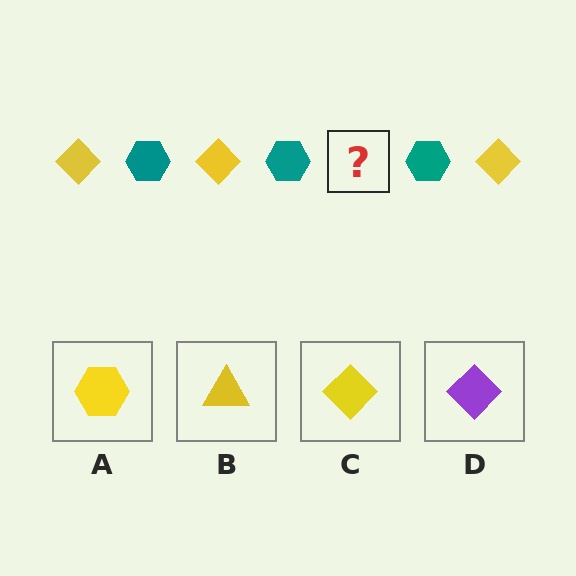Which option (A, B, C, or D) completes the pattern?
C.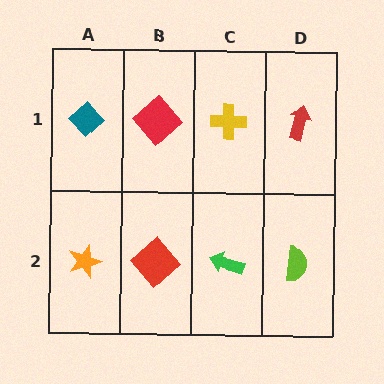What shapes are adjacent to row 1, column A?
An orange star (row 2, column A), a red diamond (row 1, column B).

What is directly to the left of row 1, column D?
A yellow cross.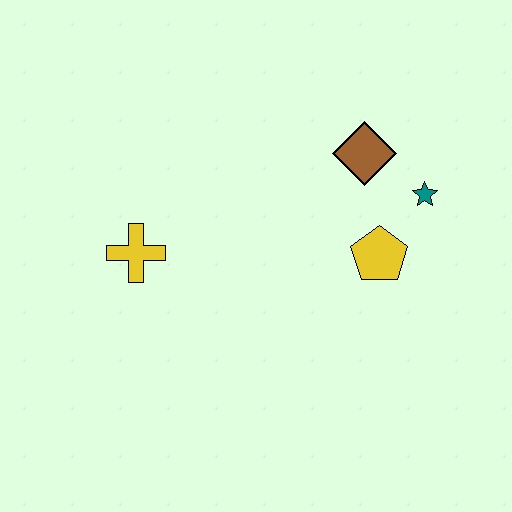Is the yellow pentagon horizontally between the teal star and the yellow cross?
Yes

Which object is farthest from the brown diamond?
The yellow cross is farthest from the brown diamond.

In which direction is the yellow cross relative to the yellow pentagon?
The yellow cross is to the left of the yellow pentagon.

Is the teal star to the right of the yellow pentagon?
Yes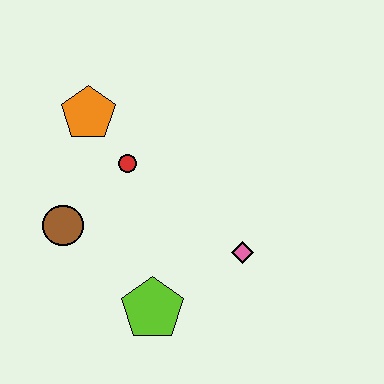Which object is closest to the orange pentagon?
The red circle is closest to the orange pentagon.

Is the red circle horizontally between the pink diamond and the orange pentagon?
Yes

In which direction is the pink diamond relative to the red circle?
The pink diamond is to the right of the red circle.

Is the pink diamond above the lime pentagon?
Yes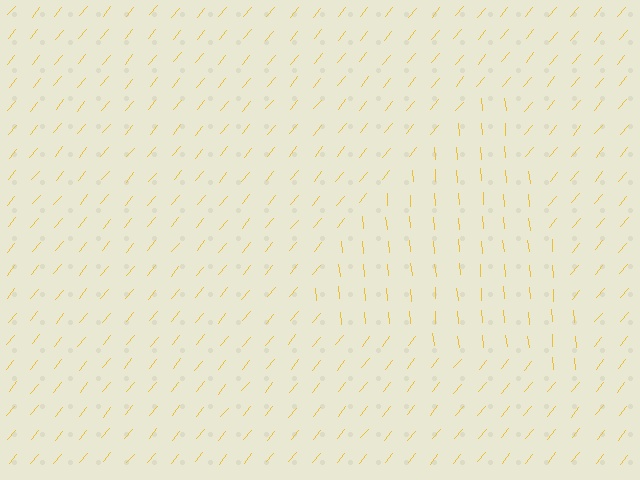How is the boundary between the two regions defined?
The boundary is defined purely by a change in line orientation (approximately 45 degrees difference). All lines are the same color and thickness.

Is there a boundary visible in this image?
Yes, there is a texture boundary formed by a change in line orientation.